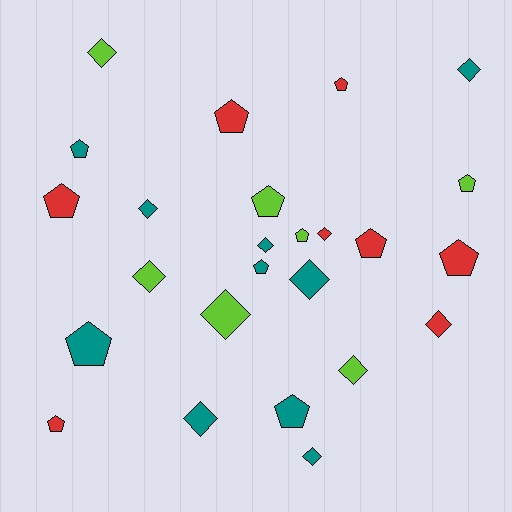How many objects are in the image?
There are 25 objects.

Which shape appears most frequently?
Pentagon, with 13 objects.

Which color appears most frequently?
Teal, with 10 objects.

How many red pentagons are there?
There are 6 red pentagons.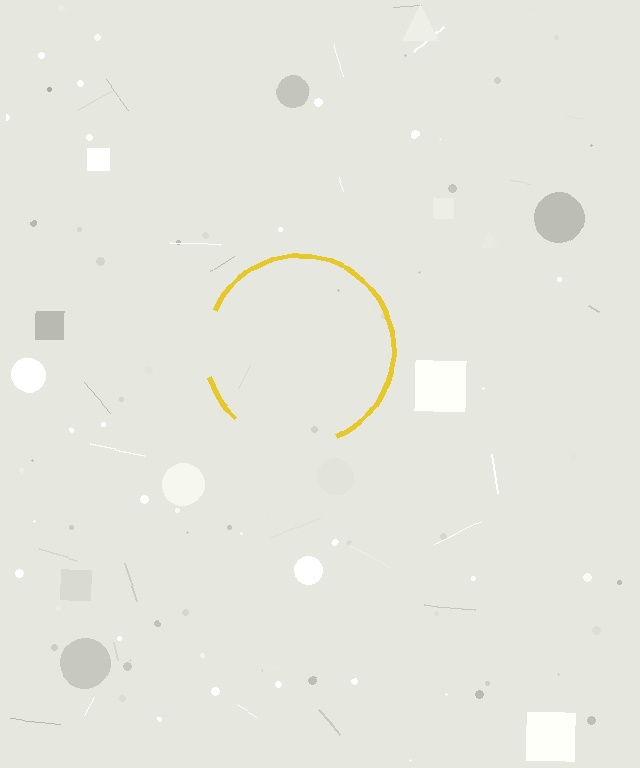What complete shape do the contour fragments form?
The contour fragments form a circle.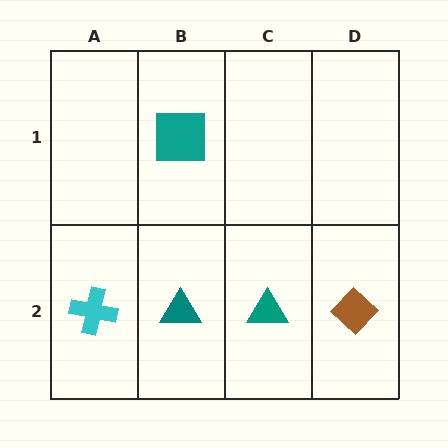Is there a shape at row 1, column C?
No, that cell is empty.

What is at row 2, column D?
A brown diamond.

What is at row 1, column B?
A teal square.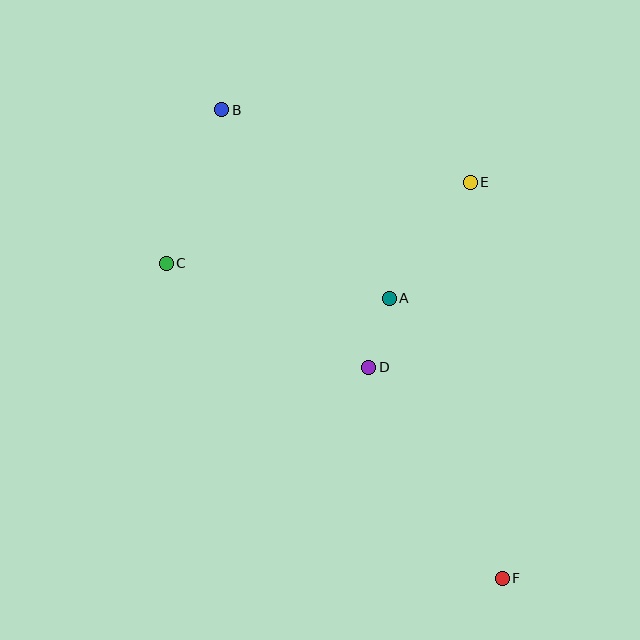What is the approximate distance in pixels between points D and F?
The distance between D and F is approximately 249 pixels.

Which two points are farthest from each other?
Points B and F are farthest from each other.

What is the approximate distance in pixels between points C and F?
The distance between C and F is approximately 460 pixels.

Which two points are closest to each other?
Points A and D are closest to each other.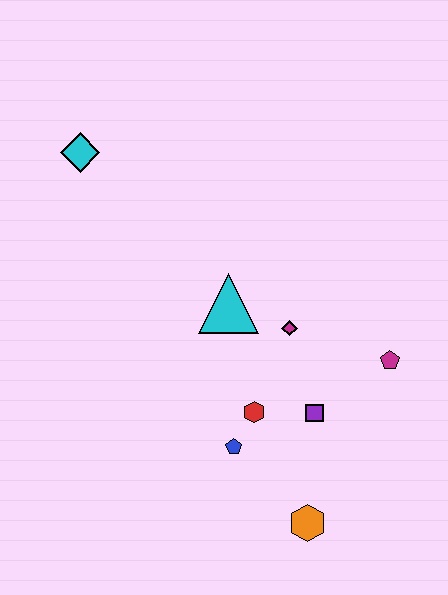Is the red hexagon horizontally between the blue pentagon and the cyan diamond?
No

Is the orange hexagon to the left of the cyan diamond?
No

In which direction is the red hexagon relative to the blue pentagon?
The red hexagon is above the blue pentagon.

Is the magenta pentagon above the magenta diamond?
No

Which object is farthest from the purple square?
The cyan diamond is farthest from the purple square.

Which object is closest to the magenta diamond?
The cyan triangle is closest to the magenta diamond.